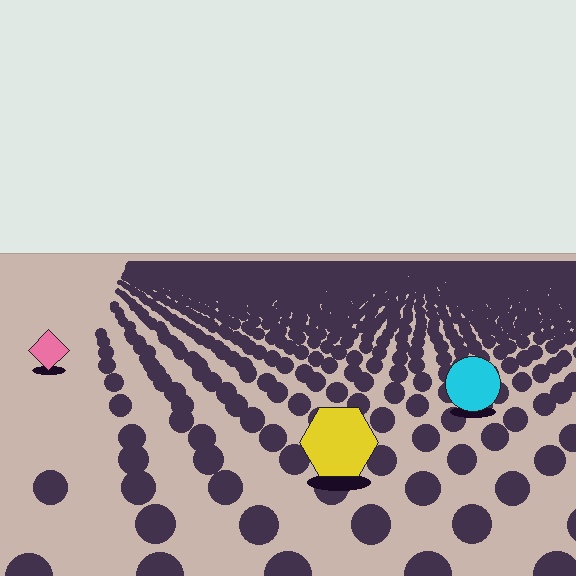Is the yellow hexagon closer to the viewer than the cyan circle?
Yes. The yellow hexagon is closer — you can tell from the texture gradient: the ground texture is coarser near it.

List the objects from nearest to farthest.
From nearest to farthest: the yellow hexagon, the cyan circle, the pink diamond.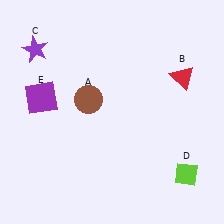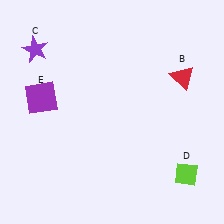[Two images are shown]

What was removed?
The brown circle (A) was removed in Image 2.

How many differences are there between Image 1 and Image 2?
There is 1 difference between the two images.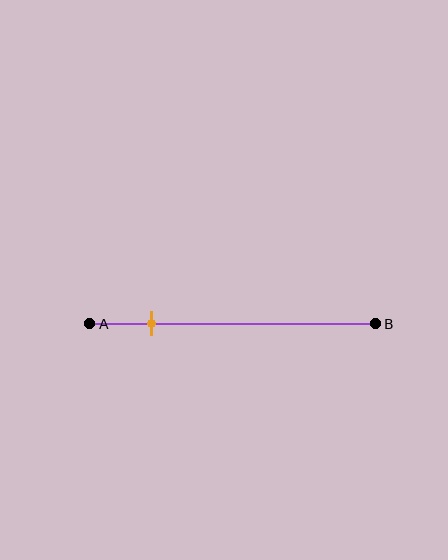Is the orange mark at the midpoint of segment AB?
No, the mark is at about 20% from A, not at the 50% midpoint.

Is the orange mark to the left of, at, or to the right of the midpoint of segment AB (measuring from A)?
The orange mark is to the left of the midpoint of segment AB.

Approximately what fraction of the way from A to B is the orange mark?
The orange mark is approximately 20% of the way from A to B.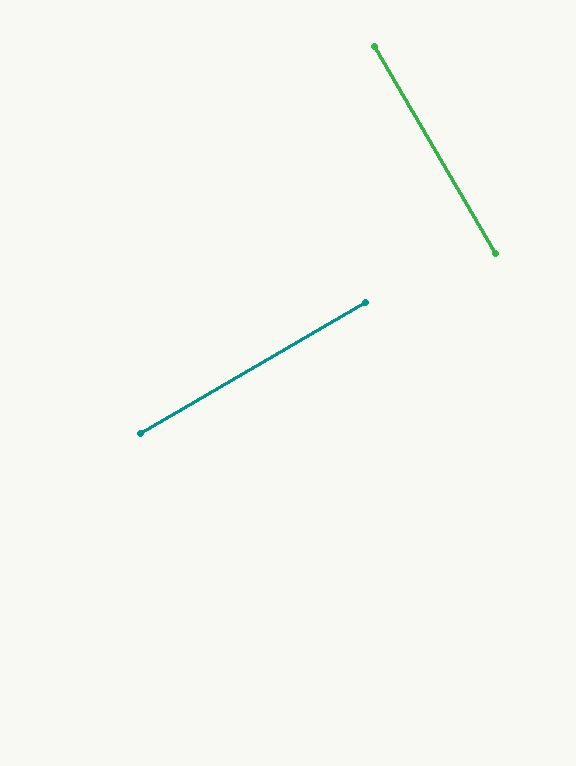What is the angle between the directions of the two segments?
Approximately 90 degrees.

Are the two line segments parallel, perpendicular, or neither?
Perpendicular — they meet at approximately 90°.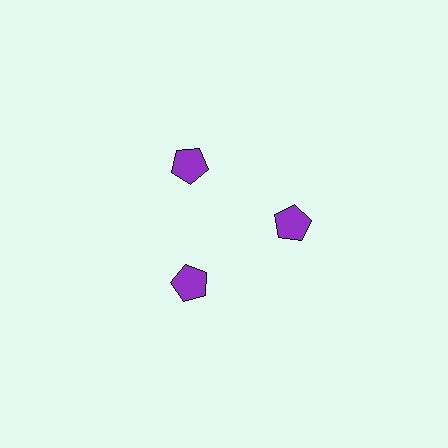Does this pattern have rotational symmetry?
Yes, this pattern has 3-fold rotational symmetry. It looks the same after rotating 120 degrees around the center.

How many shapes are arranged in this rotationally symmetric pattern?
There are 3 shapes, arranged in 3 groups of 1.